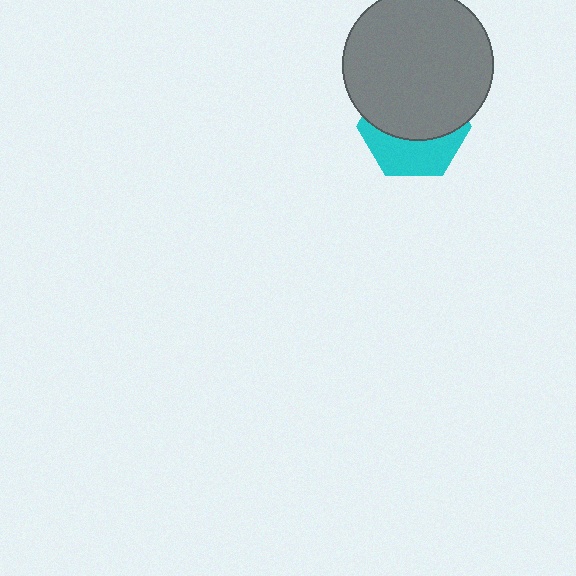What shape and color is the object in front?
The object in front is a gray circle.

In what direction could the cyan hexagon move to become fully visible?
The cyan hexagon could move down. That would shift it out from behind the gray circle entirely.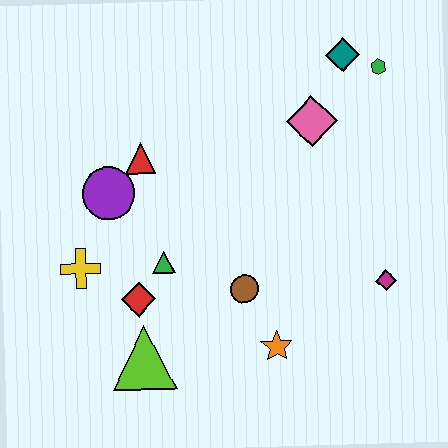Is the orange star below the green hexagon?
Yes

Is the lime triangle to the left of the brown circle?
Yes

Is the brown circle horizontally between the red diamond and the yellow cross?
No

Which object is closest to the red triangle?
The purple circle is closest to the red triangle.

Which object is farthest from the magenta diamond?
The yellow cross is farthest from the magenta diamond.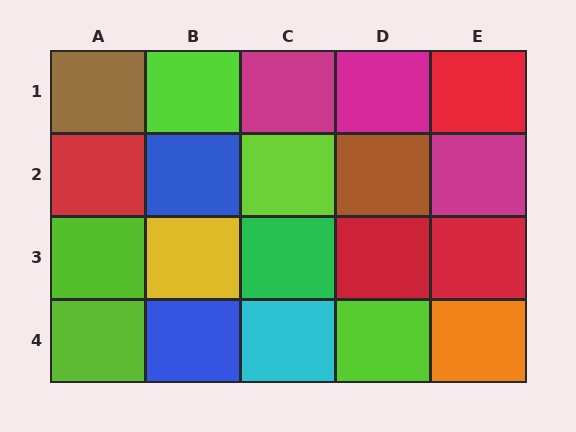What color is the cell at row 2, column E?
Magenta.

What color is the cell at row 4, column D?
Lime.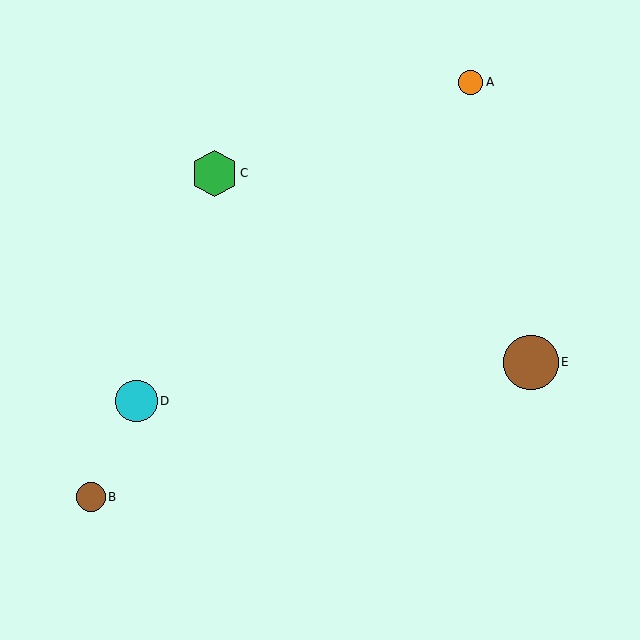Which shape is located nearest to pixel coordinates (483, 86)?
The orange circle (labeled A) at (470, 82) is nearest to that location.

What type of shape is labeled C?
Shape C is a green hexagon.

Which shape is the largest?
The brown circle (labeled E) is the largest.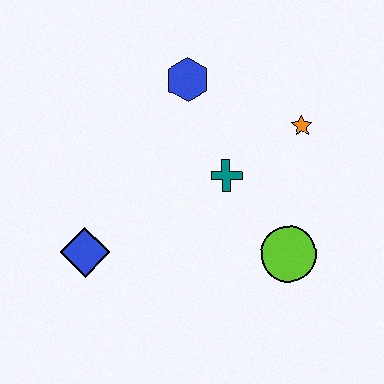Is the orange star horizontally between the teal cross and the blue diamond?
No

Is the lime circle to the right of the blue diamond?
Yes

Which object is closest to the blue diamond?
The teal cross is closest to the blue diamond.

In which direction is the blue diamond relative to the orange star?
The blue diamond is to the left of the orange star.